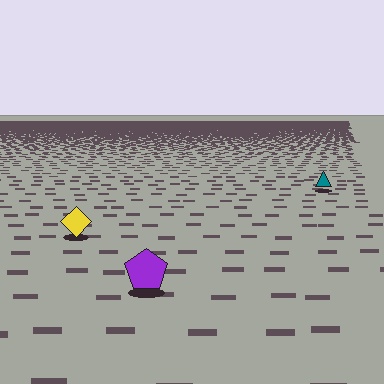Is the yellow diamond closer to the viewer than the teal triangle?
Yes. The yellow diamond is closer — you can tell from the texture gradient: the ground texture is coarser near it.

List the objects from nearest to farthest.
From nearest to farthest: the purple pentagon, the yellow diamond, the teal triangle.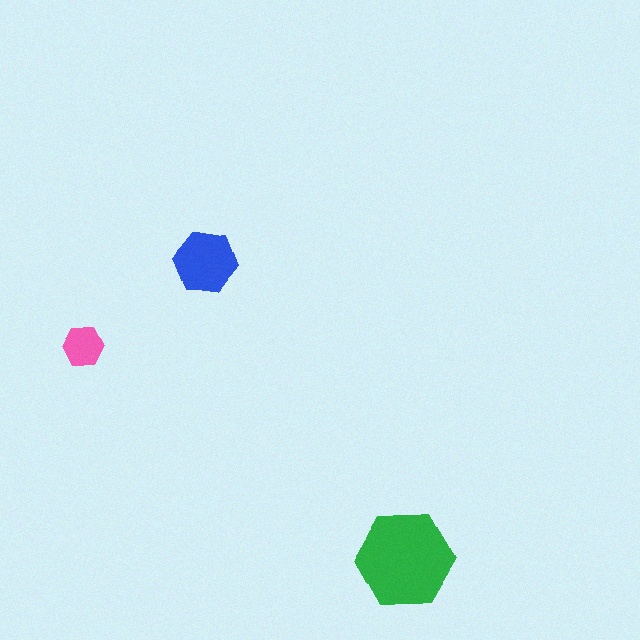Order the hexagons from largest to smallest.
the green one, the blue one, the pink one.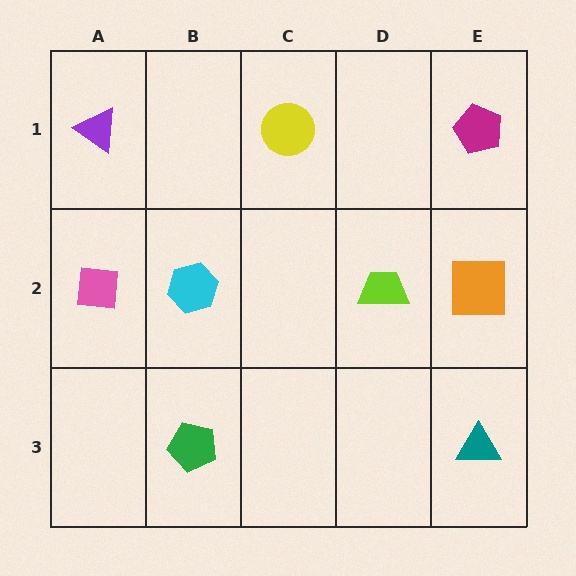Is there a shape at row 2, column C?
No, that cell is empty.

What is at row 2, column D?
A lime trapezoid.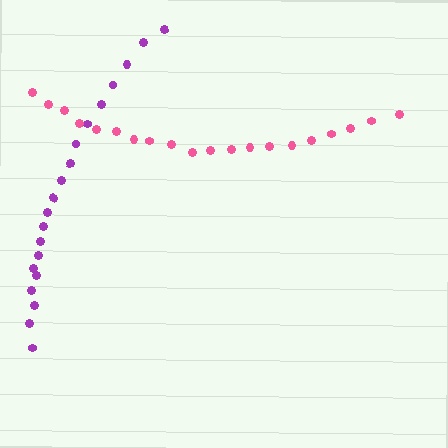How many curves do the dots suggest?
There are 2 distinct paths.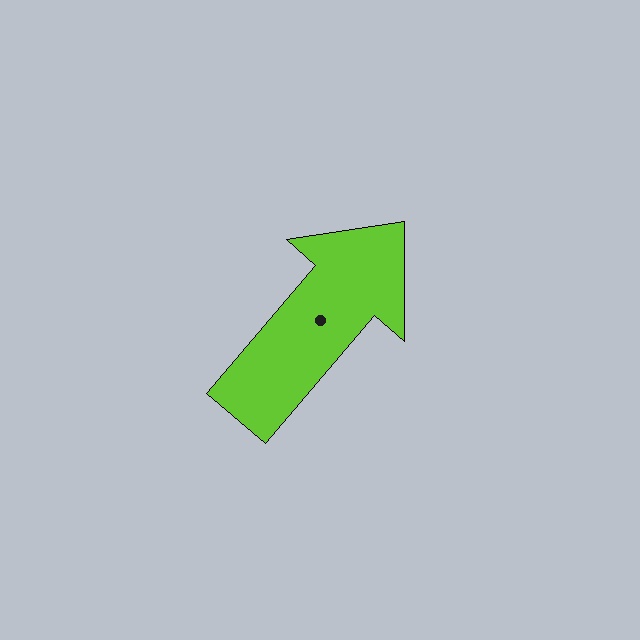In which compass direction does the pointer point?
Northeast.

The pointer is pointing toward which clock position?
Roughly 1 o'clock.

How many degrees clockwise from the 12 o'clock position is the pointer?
Approximately 41 degrees.